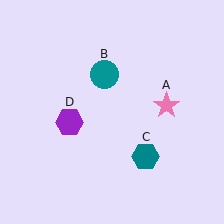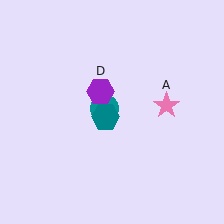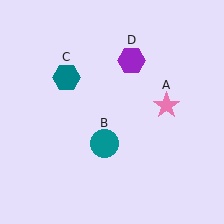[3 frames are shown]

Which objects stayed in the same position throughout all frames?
Pink star (object A) remained stationary.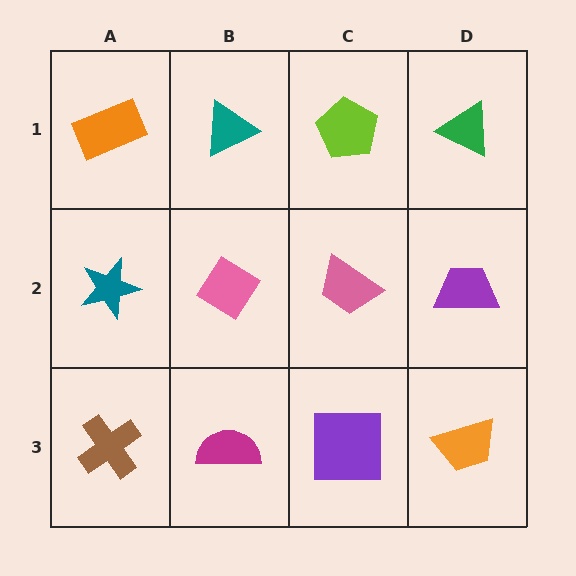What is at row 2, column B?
A pink diamond.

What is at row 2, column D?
A purple trapezoid.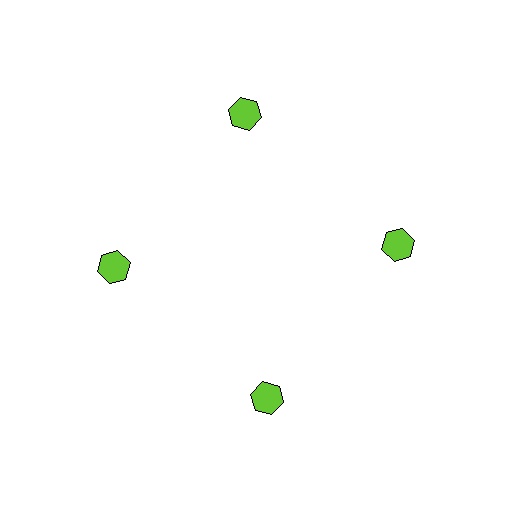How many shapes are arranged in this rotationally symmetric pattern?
There are 4 shapes, arranged in 4 groups of 1.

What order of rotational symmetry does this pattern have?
This pattern has 4-fold rotational symmetry.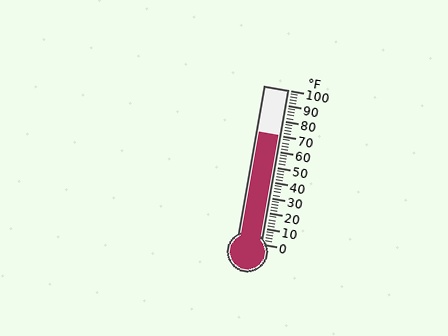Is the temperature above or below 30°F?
The temperature is above 30°F.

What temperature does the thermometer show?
The thermometer shows approximately 70°F.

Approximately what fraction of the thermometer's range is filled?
The thermometer is filled to approximately 70% of its range.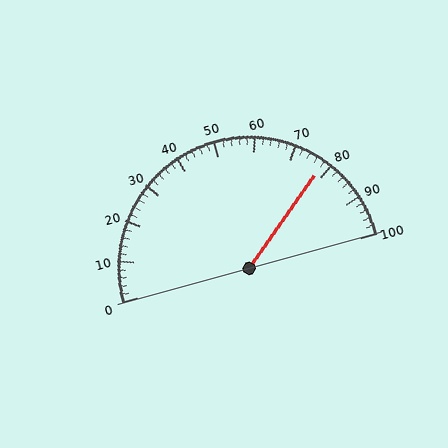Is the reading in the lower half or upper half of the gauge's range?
The reading is in the upper half of the range (0 to 100).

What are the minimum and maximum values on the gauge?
The gauge ranges from 0 to 100.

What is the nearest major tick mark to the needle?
The nearest major tick mark is 80.